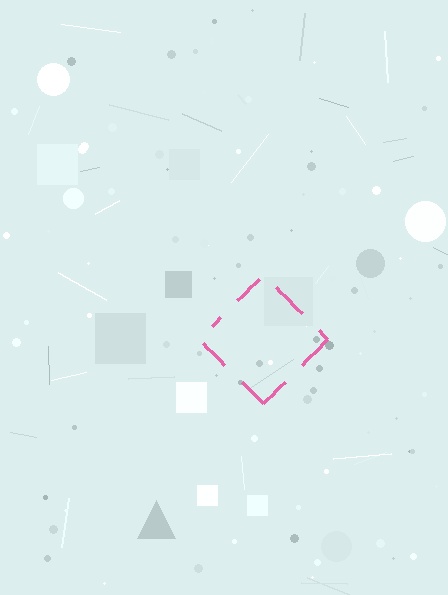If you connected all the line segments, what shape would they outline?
They would outline a diamond.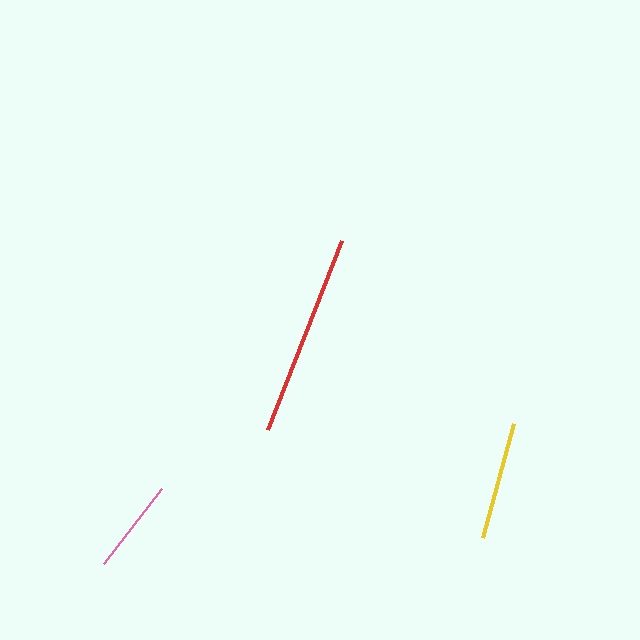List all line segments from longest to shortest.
From longest to shortest: red, yellow, pink.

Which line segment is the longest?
The red line is the longest at approximately 204 pixels.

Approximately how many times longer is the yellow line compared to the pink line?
The yellow line is approximately 1.2 times the length of the pink line.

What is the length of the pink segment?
The pink segment is approximately 95 pixels long.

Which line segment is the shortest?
The pink line is the shortest at approximately 95 pixels.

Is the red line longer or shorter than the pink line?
The red line is longer than the pink line.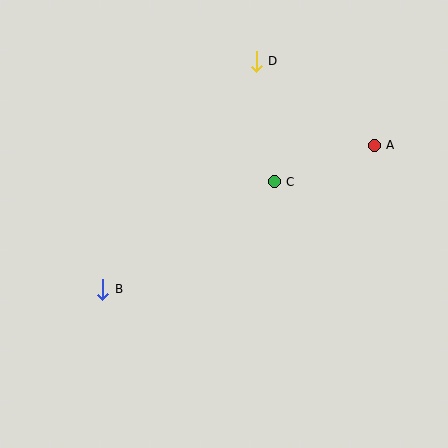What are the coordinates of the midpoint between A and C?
The midpoint between A and C is at (324, 163).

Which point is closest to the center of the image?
Point C at (274, 182) is closest to the center.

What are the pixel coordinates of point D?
Point D is at (256, 61).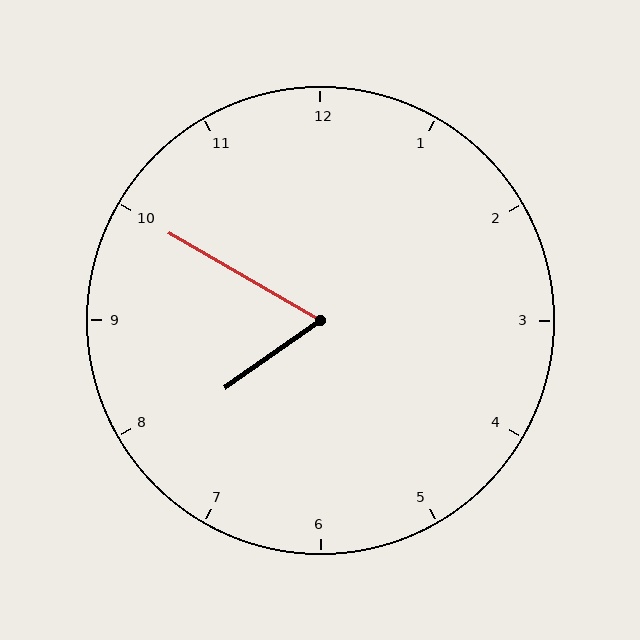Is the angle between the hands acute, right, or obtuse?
It is acute.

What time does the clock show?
7:50.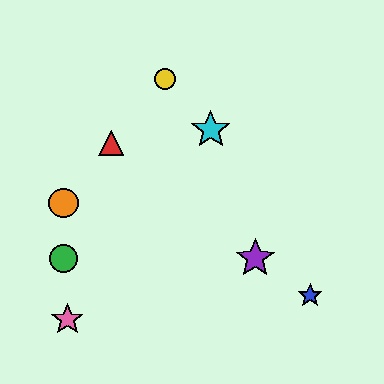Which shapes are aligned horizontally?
The green circle, the purple star are aligned horizontally.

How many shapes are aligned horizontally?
2 shapes (the green circle, the purple star) are aligned horizontally.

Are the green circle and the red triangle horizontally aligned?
No, the green circle is at y≈258 and the red triangle is at y≈143.